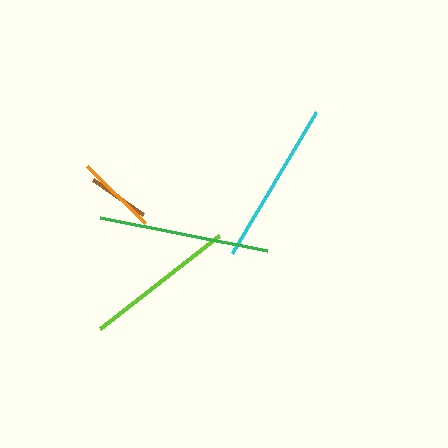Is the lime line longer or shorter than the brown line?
The lime line is longer than the brown line.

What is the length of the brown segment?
The brown segment is approximately 61 pixels long.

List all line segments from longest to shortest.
From longest to shortest: green, cyan, lime, orange, brown.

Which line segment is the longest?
The green line is the longest at approximately 171 pixels.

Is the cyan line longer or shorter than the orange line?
The cyan line is longer than the orange line.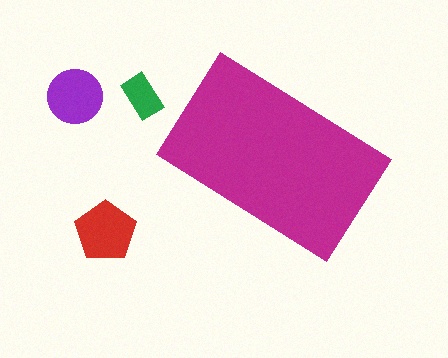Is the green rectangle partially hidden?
No, the green rectangle is fully visible.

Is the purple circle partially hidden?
No, the purple circle is fully visible.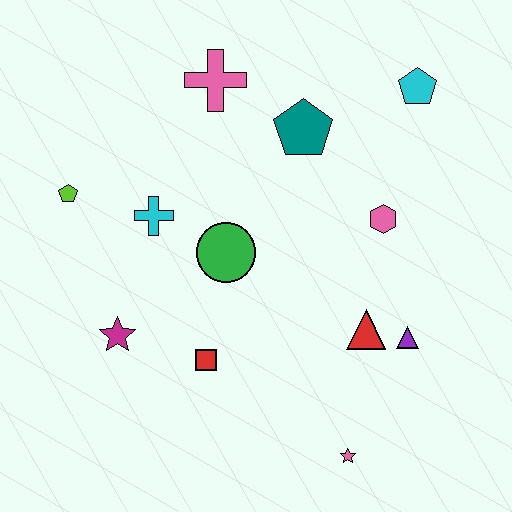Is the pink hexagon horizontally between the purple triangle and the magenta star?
Yes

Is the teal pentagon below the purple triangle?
No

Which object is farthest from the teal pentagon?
The pink star is farthest from the teal pentagon.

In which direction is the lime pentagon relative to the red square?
The lime pentagon is above the red square.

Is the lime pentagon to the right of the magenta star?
No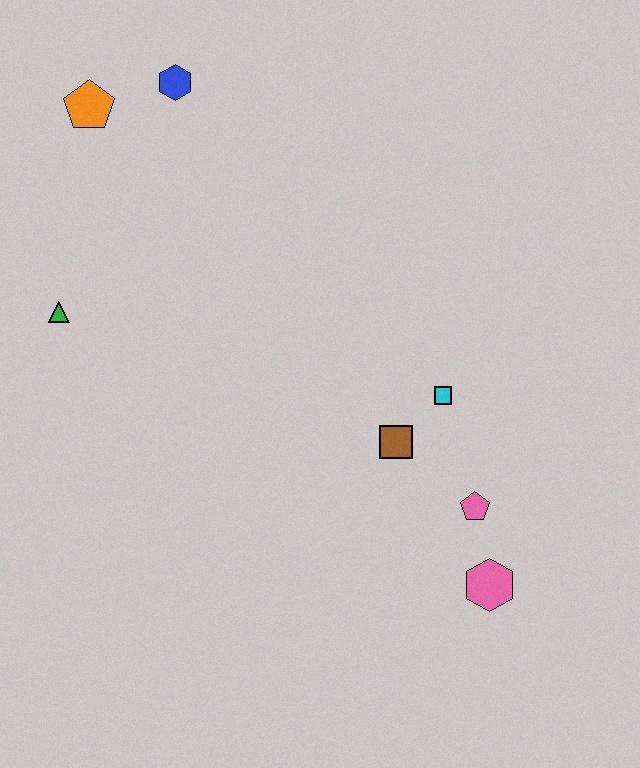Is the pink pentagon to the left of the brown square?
No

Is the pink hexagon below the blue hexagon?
Yes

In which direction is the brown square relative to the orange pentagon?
The brown square is below the orange pentagon.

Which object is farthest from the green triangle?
The pink hexagon is farthest from the green triangle.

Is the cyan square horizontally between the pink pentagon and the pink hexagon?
No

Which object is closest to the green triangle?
The orange pentagon is closest to the green triangle.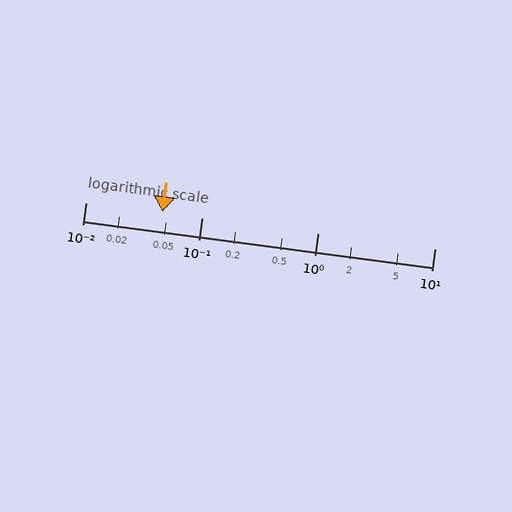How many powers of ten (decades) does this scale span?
The scale spans 3 decades, from 0.01 to 10.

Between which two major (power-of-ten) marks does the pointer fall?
The pointer is between 0.01 and 0.1.